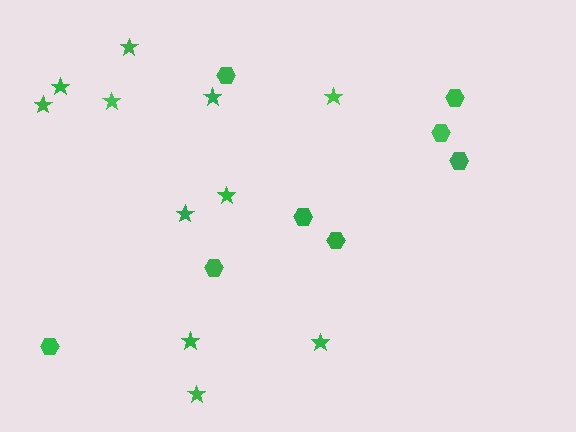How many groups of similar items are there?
There are 2 groups: one group of stars (11) and one group of hexagons (8).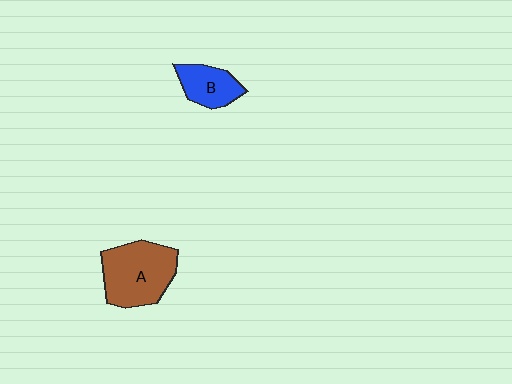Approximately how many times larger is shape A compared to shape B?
Approximately 1.8 times.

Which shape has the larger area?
Shape A (brown).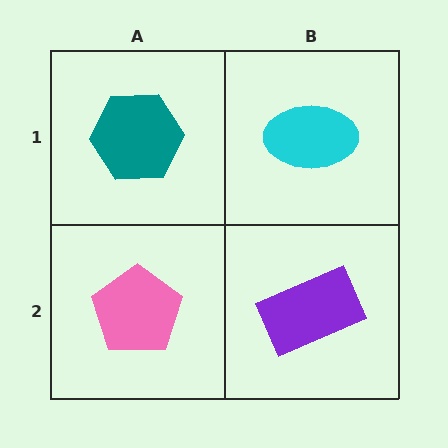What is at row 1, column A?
A teal hexagon.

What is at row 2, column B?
A purple rectangle.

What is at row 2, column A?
A pink pentagon.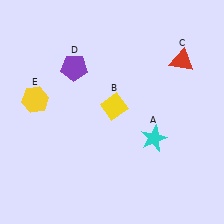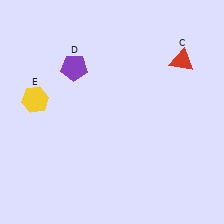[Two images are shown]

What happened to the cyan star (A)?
The cyan star (A) was removed in Image 2. It was in the bottom-right area of Image 1.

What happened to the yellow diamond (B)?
The yellow diamond (B) was removed in Image 2. It was in the top-right area of Image 1.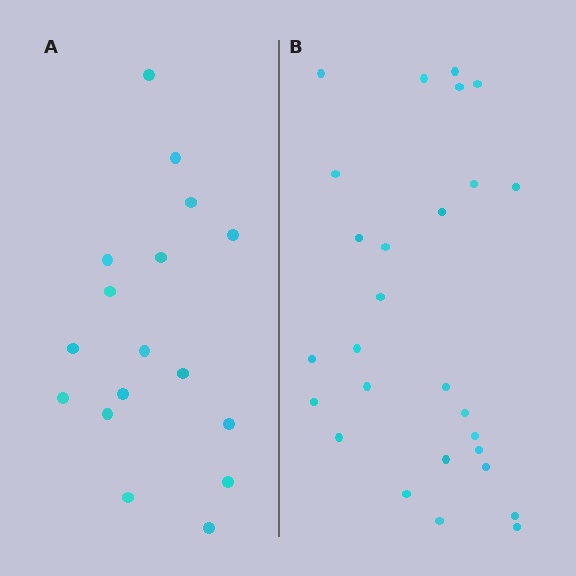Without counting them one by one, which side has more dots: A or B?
Region B (the right region) has more dots.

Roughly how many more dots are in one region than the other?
Region B has roughly 10 or so more dots than region A.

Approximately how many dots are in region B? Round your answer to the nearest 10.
About 30 dots. (The exact count is 27, which rounds to 30.)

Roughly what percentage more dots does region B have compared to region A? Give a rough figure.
About 60% more.